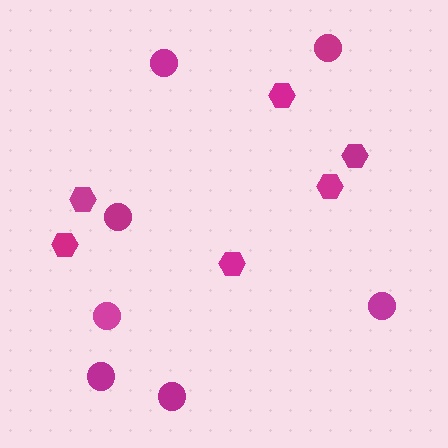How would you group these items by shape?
There are 2 groups: one group of circles (7) and one group of hexagons (6).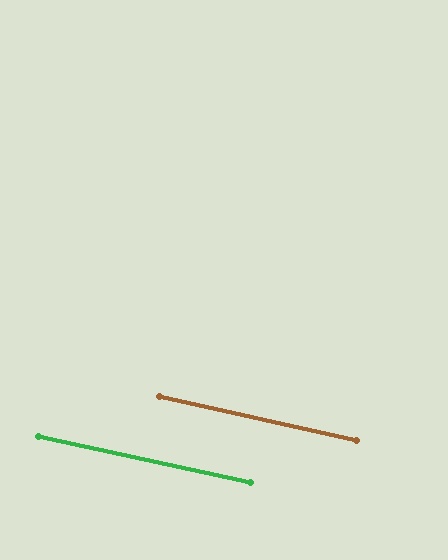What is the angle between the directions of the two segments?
Approximately 0 degrees.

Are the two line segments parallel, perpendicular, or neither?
Parallel — their directions differ by only 0.4°.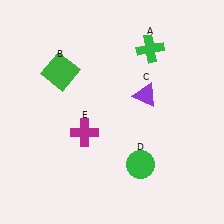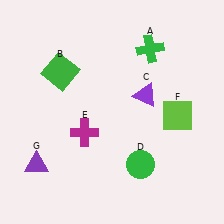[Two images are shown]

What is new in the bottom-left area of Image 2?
A purple triangle (G) was added in the bottom-left area of Image 2.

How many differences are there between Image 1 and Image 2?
There are 2 differences between the two images.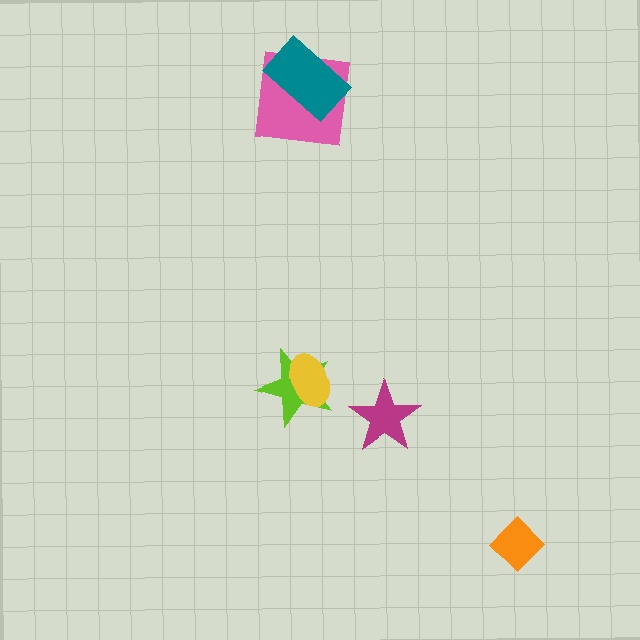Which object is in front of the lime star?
The yellow ellipse is in front of the lime star.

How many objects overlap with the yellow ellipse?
1 object overlaps with the yellow ellipse.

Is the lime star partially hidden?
Yes, it is partially covered by another shape.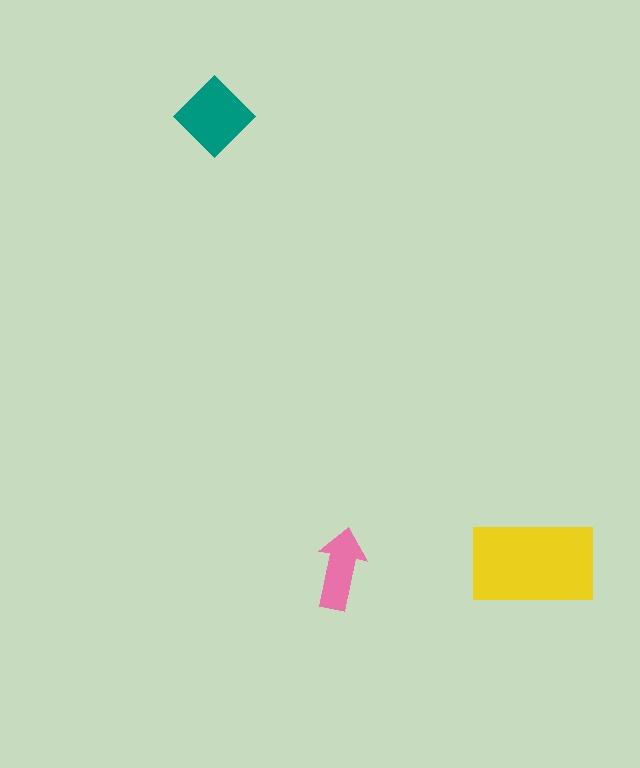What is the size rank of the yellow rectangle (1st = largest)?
1st.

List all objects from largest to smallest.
The yellow rectangle, the teal diamond, the pink arrow.